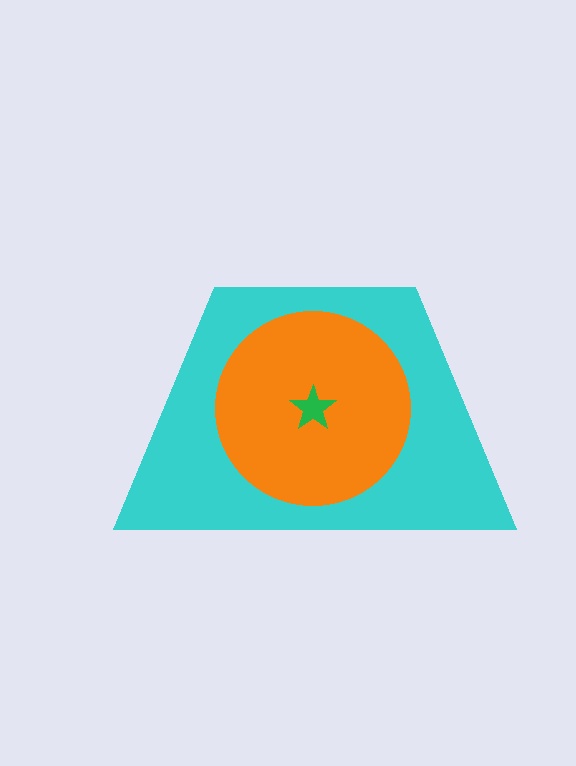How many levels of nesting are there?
3.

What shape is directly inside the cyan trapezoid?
The orange circle.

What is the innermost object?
The green star.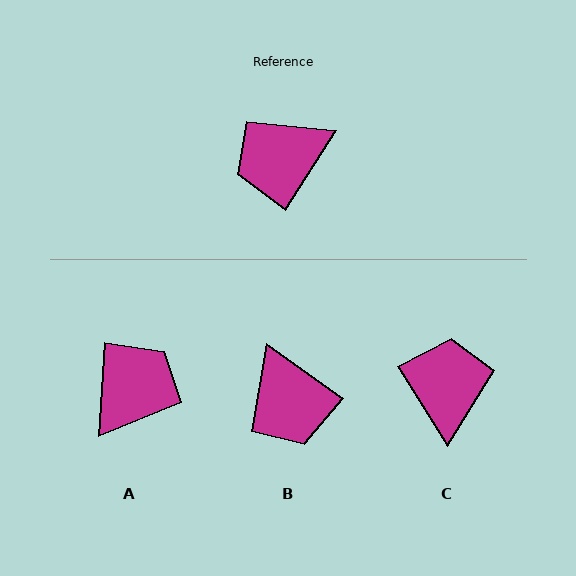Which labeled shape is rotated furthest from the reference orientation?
A, about 152 degrees away.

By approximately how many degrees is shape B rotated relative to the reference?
Approximately 86 degrees counter-clockwise.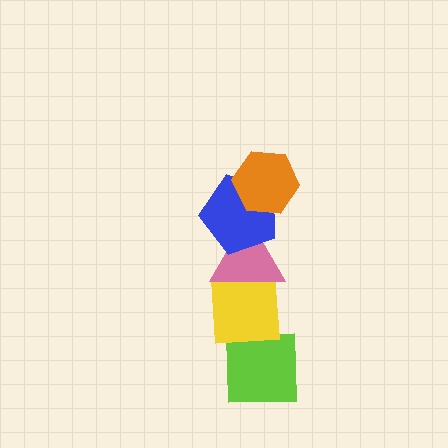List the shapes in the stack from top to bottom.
From top to bottom: the orange hexagon, the blue pentagon, the pink triangle, the yellow square, the lime square.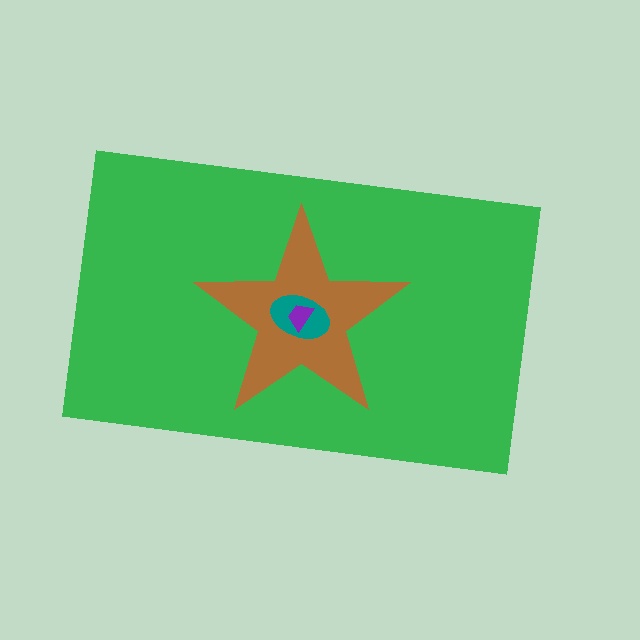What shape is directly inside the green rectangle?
The brown star.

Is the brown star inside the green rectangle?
Yes.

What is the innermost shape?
The purple trapezoid.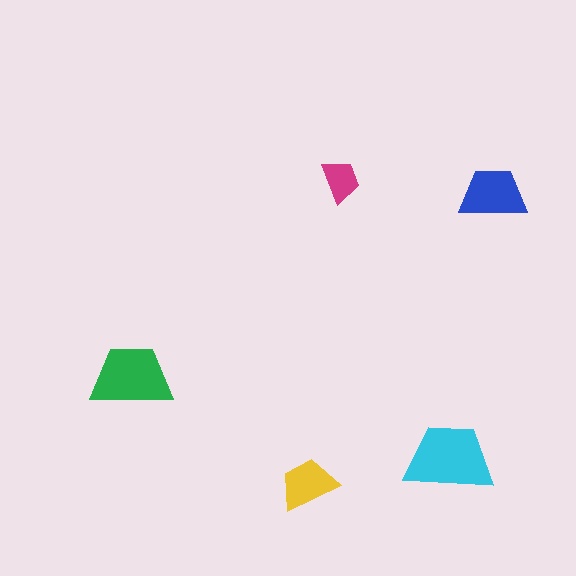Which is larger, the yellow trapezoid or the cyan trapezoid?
The cyan one.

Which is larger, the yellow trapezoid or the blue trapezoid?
The blue one.